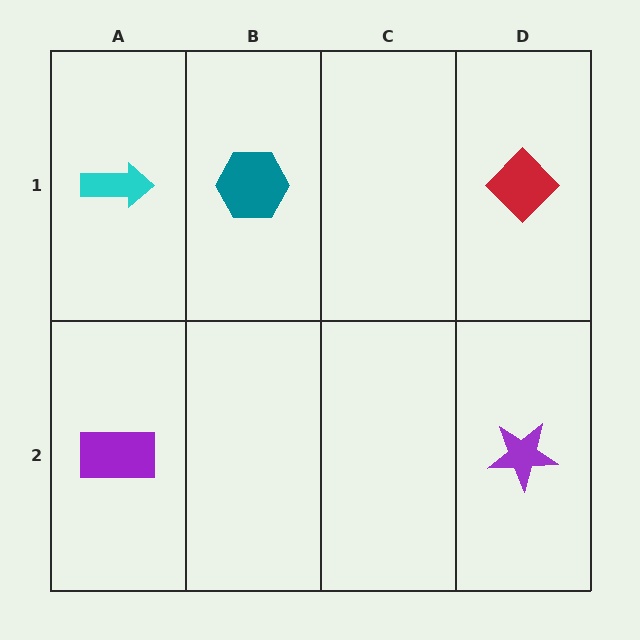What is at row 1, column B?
A teal hexagon.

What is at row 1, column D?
A red diamond.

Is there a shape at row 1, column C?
No, that cell is empty.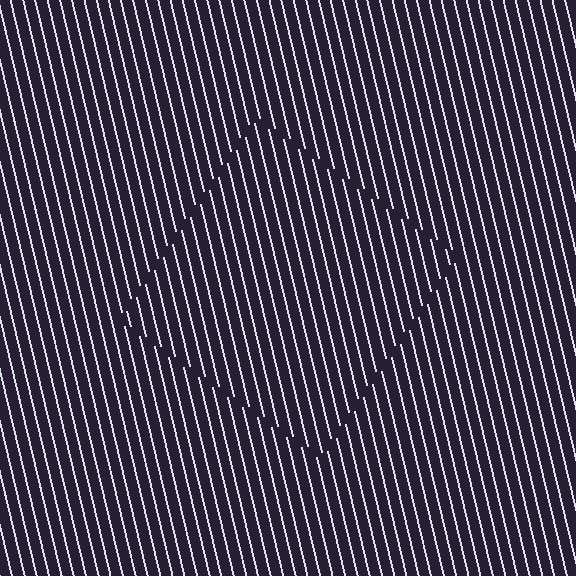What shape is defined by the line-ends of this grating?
An illusory square. The interior of the shape contains the same grating, shifted by half a period — the contour is defined by the phase discontinuity where line-ends from the inner and outer gratings abut.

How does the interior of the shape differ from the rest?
The interior of the shape contains the same grating, shifted by half a period — the contour is defined by the phase discontinuity where line-ends from the inner and outer gratings abut.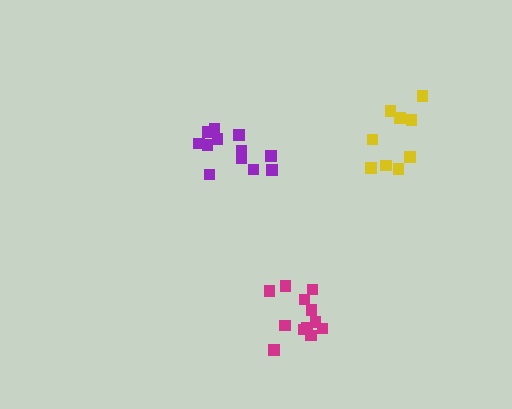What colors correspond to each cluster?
The clusters are colored: purple, yellow, magenta.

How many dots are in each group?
Group 1: 12 dots, Group 2: 9 dots, Group 3: 12 dots (33 total).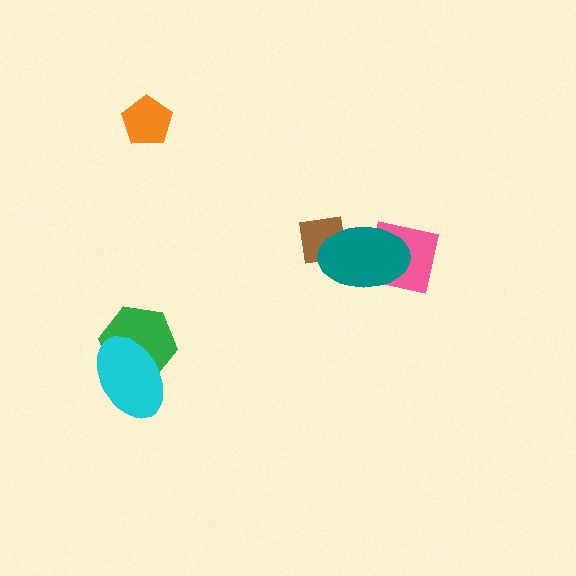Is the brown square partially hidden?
Yes, it is partially covered by another shape.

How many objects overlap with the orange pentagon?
0 objects overlap with the orange pentagon.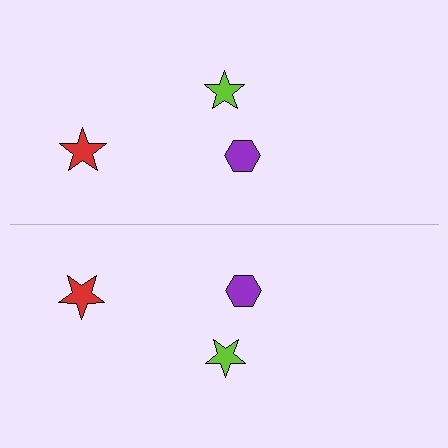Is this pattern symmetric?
Yes, this pattern has bilateral (reflection) symmetry.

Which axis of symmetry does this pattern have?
The pattern has a horizontal axis of symmetry running through the center of the image.